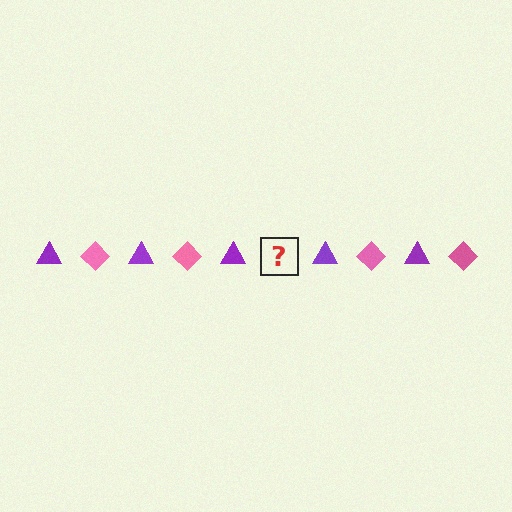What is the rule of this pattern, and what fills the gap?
The rule is that the pattern alternates between purple triangle and pink diamond. The gap should be filled with a pink diamond.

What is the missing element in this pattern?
The missing element is a pink diamond.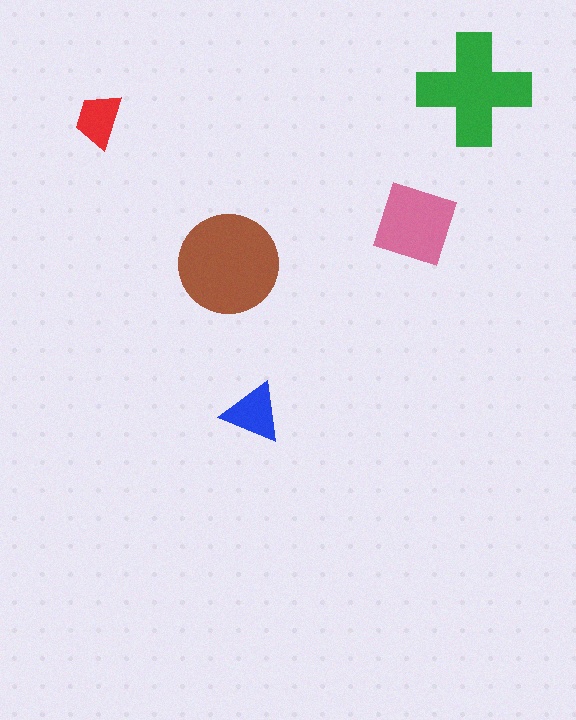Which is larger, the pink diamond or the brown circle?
The brown circle.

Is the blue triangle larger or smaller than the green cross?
Smaller.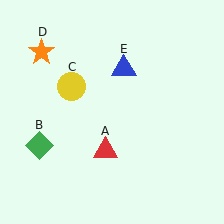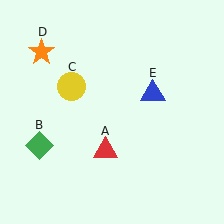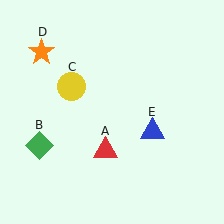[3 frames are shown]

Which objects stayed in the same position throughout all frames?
Red triangle (object A) and green diamond (object B) and yellow circle (object C) and orange star (object D) remained stationary.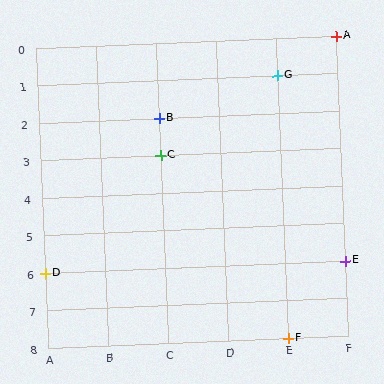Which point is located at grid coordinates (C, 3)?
Point C is at (C, 3).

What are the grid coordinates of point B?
Point B is at grid coordinates (C, 2).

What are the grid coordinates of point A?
Point A is at grid coordinates (F, 0).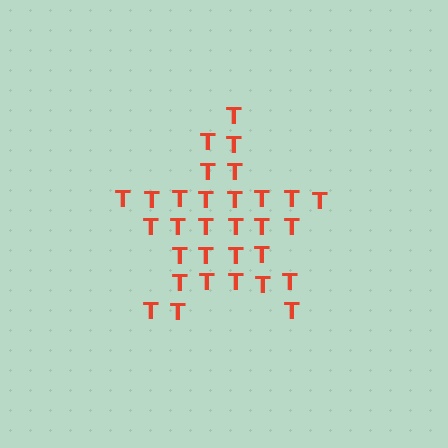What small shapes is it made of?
It is made of small letter T's.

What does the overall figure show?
The overall figure shows a star.